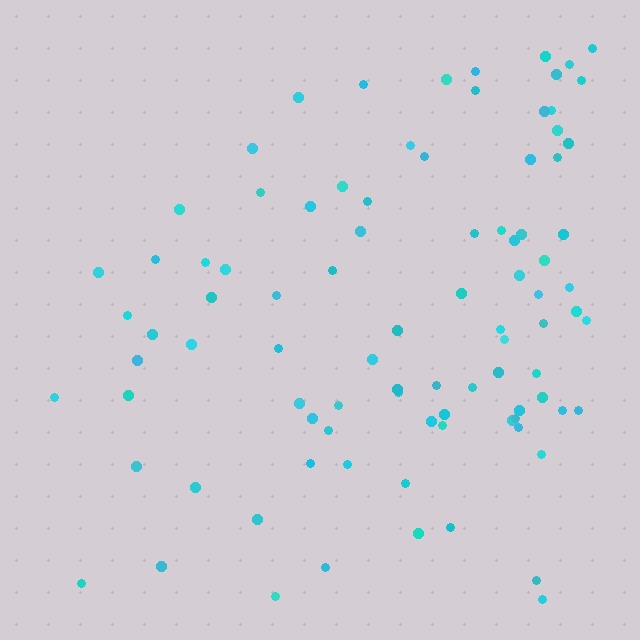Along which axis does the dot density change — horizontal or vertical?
Horizontal.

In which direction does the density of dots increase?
From left to right, with the right side densest.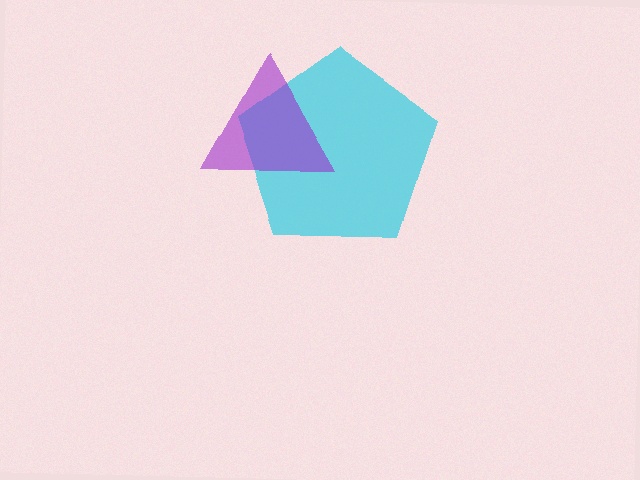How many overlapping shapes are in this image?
There are 2 overlapping shapes in the image.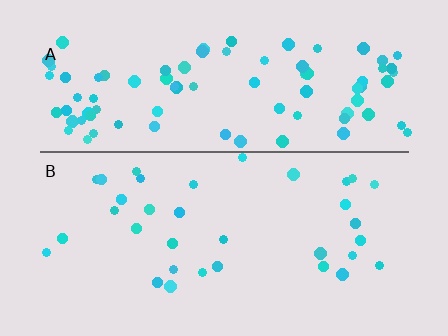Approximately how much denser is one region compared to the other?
Approximately 2.5× — region A over region B.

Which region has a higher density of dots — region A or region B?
A (the top).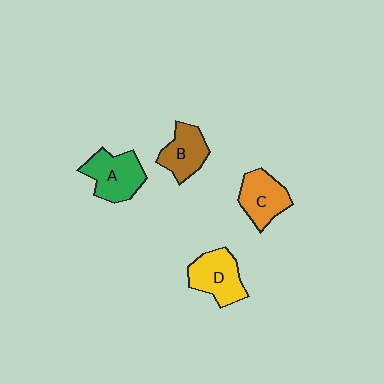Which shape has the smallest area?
Shape B (brown).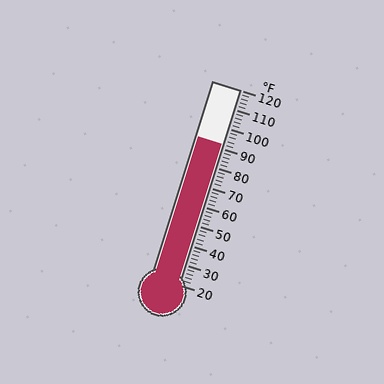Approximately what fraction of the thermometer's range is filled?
The thermometer is filled to approximately 70% of its range.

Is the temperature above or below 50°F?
The temperature is above 50°F.